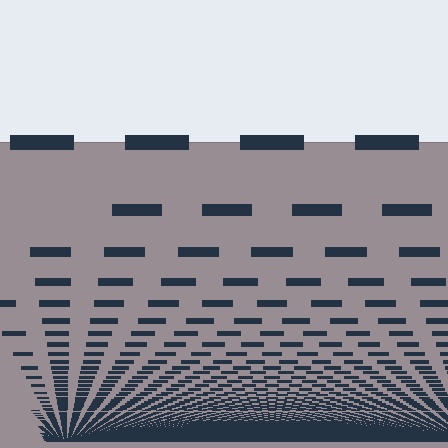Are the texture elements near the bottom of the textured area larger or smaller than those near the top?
Smaller. The gradient is inverted — elements near the bottom are smaller and denser.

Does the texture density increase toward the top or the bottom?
Density increases toward the bottom.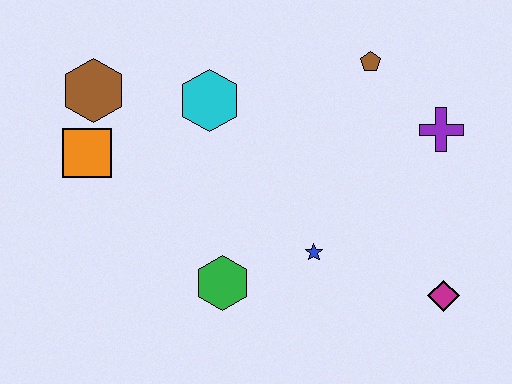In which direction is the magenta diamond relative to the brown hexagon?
The magenta diamond is to the right of the brown hexagon.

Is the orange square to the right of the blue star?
No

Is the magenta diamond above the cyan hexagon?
No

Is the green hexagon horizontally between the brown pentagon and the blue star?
No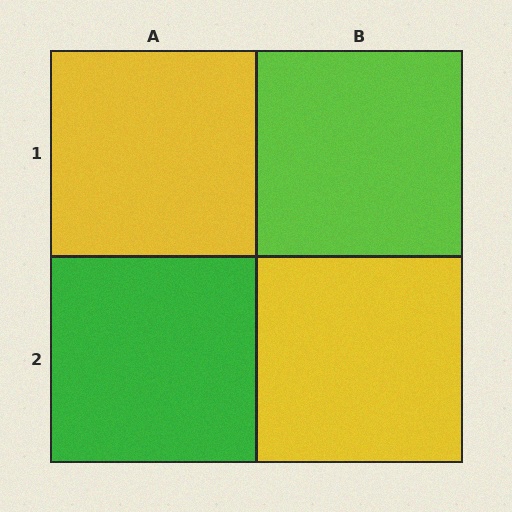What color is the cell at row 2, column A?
Green.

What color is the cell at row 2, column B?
Yellow.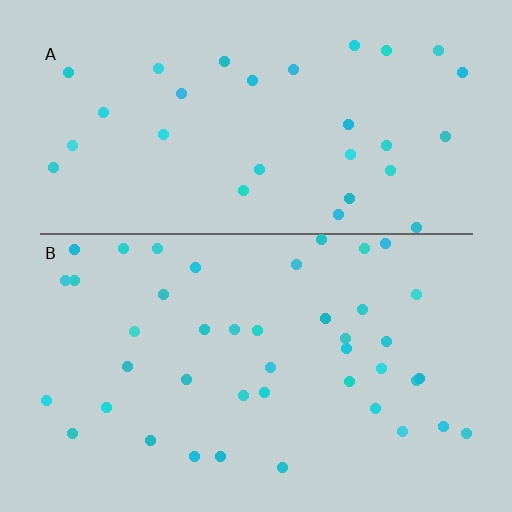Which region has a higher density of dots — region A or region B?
B (the bottom).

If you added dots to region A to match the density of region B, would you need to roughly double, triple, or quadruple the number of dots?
Approximately double.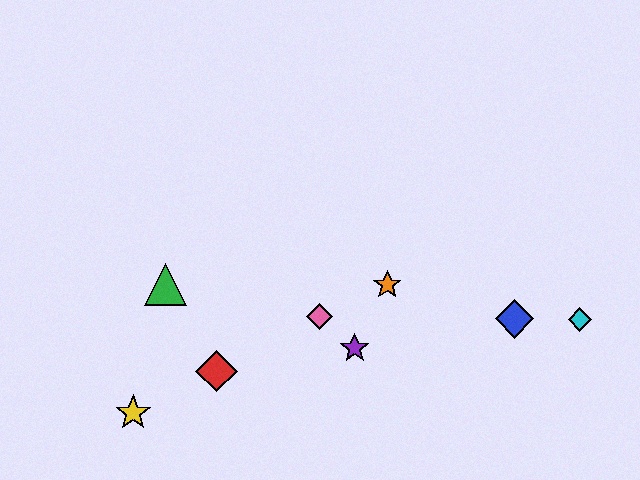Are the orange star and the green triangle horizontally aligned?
Yes, both are at y≈285.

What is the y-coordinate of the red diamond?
The red diamond is at y≈371.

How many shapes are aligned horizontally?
2 shapes (the green triangle, the orange star) are aligned horizontally.